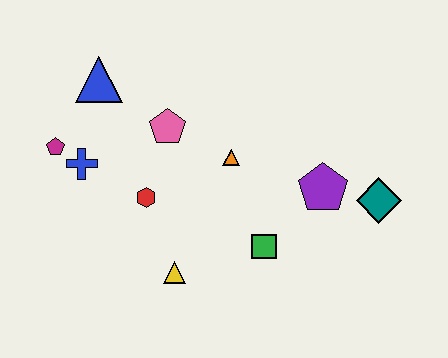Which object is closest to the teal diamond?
The purple pentagon is closest to the teal diamond.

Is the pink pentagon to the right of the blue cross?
Yes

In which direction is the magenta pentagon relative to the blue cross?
The magenta pentagon is to the left of the blue cross.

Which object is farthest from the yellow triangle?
The teal diamond is farthest from the yellow triangle.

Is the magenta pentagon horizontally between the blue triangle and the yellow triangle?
No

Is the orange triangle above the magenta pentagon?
No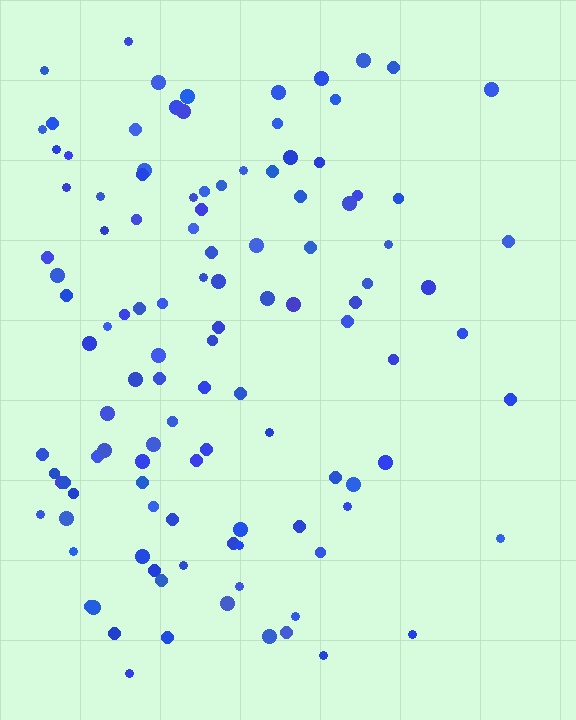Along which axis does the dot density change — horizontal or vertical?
Horizontal.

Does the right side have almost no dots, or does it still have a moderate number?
Still a moderate number, just noticeably fewer than the left.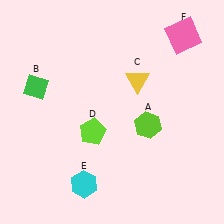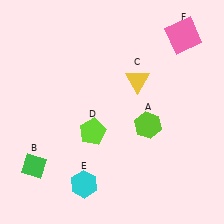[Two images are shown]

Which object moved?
The green diamond (B) moved down.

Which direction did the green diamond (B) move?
The green diamond (B) moved down.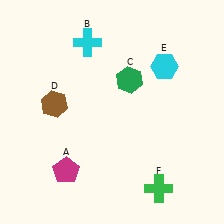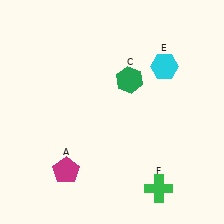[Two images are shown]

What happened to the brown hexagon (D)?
The brown hexagon (D) was removed in Image 2. It was in the top-left area of Image 1.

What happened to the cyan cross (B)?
The cyan cross (B) was removed in Image 2. It was in the top-left area of Image 1.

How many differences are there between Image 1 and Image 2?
There are 2 differences between the two images.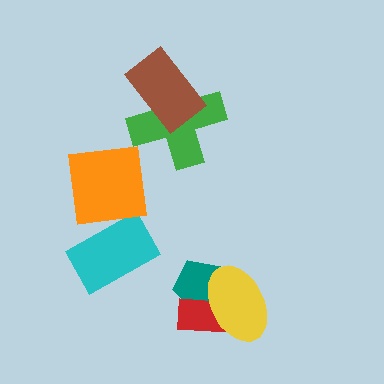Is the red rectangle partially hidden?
Yes, it is partially covered by another shape.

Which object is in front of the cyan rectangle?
The orange square is in front of the cyan rectangle.